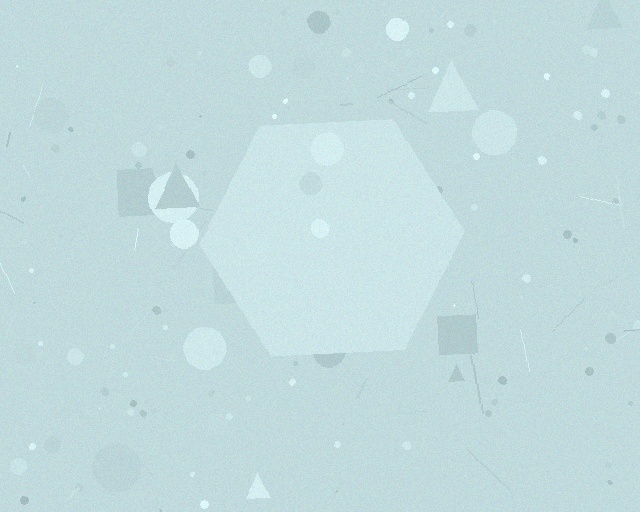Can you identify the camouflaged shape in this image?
The camouflaged shape is a hexagon.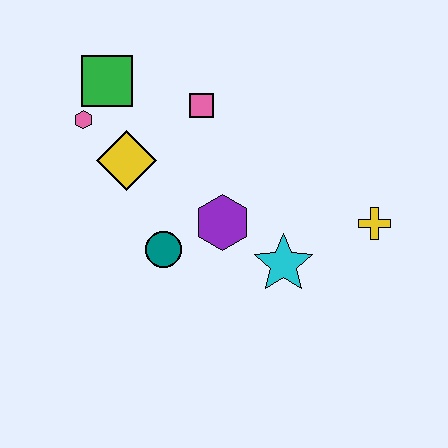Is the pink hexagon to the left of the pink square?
Yes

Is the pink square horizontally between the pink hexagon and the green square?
No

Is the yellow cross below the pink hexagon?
Yes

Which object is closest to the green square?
The pink hexagon is closest to the green square.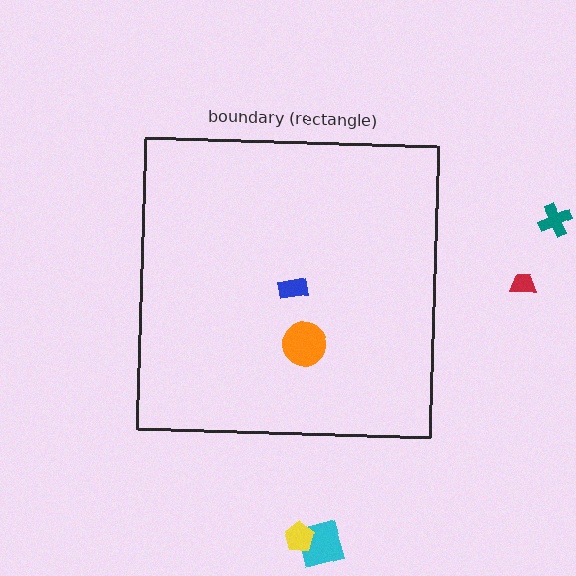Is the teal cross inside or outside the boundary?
Outside.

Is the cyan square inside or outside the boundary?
Outside.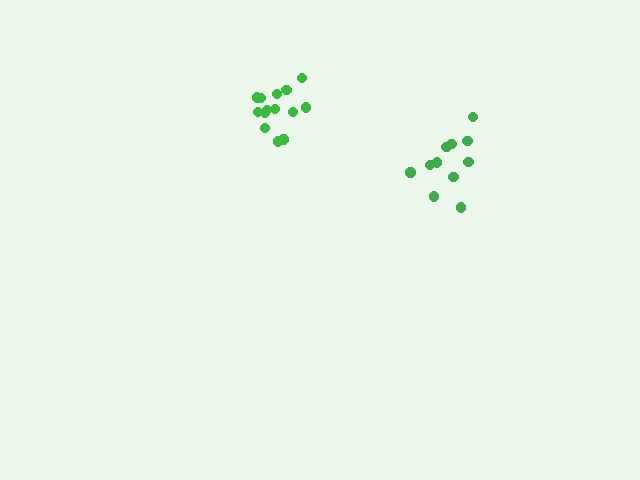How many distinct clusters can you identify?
There are 2 distinct clusters.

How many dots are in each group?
Group 1: 14 dots, Group 2: 11 dots (25 total).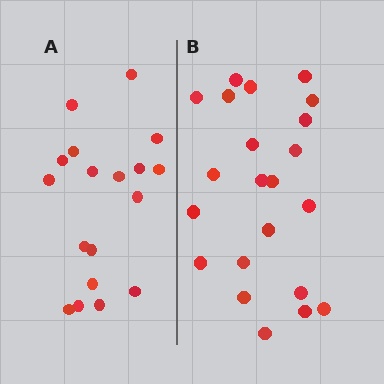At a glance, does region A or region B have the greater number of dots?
Region B (the right region) has more dots.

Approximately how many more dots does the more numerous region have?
Region B has about 4 more dots than region A.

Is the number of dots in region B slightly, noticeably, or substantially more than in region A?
Region B has only slightly more — the two regions are fairly close. The ratio is roughly 1.2 to 1.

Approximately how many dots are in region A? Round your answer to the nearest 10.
About 20 dots. (The exact count is 18, which rounds to 20.)